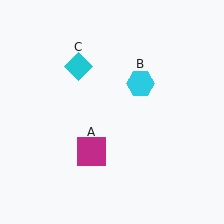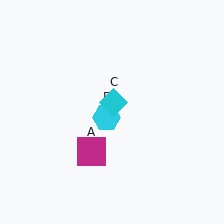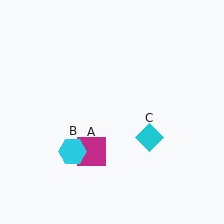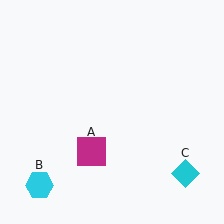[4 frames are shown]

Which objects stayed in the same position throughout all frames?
Magenta square (object A) remained stationary.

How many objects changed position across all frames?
2 objects changed position: cyan hexagon (object B), cyan diamond (object C).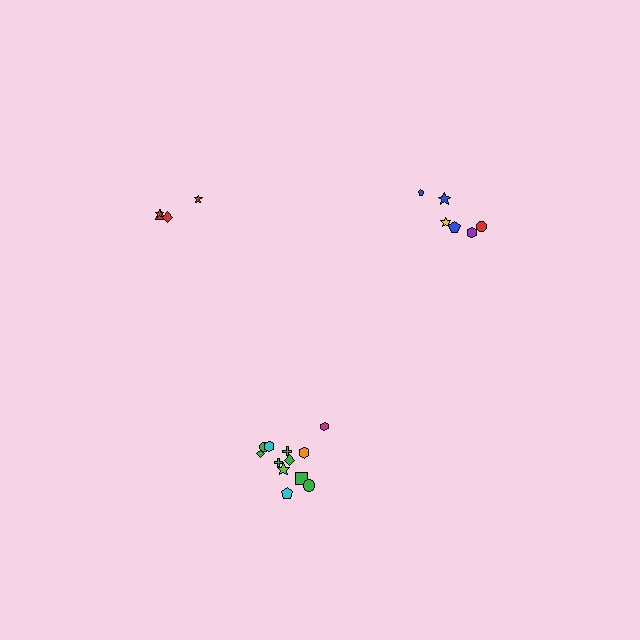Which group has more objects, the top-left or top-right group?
The top-right group.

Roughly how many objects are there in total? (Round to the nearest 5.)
Roughly 20 objects in total.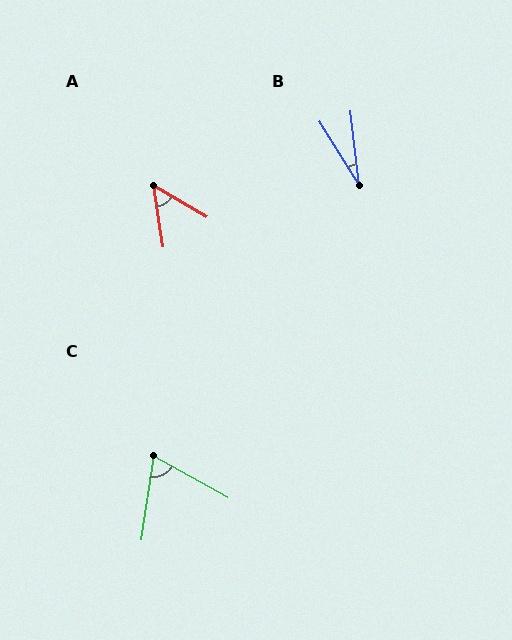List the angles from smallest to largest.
B (25°), A (51°), C (69°).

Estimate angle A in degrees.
Approximately 51 degrees.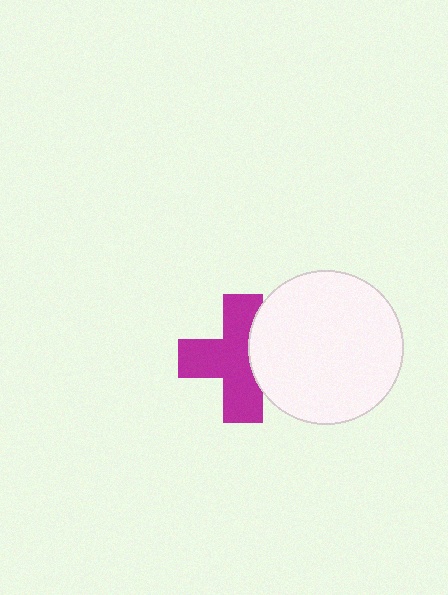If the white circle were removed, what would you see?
You would see the complete magenta cross.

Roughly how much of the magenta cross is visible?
Most of it is visible (roughly 69%).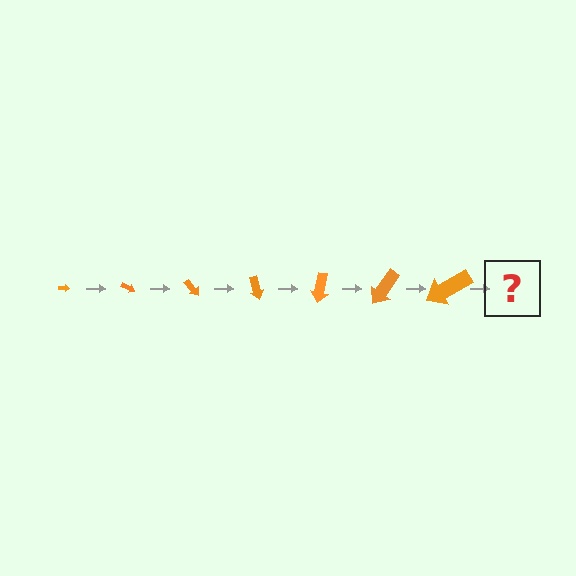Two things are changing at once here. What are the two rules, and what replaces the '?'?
The two rules are that the arrow grows larger each step and it rotates 25 degrees each step. The '?' should be an arrow, larger than the previous one and rotated 175 degrees from the start.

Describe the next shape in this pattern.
It should be an arrow, larger than the previous one and rotated 175 degrees from the start.